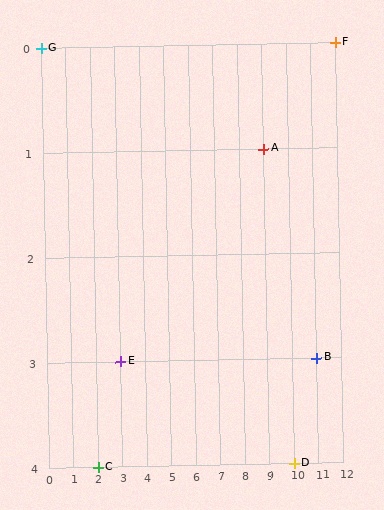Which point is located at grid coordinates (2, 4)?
Point C is at (2, 4).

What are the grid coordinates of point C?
Point C is at grid coordinates (2, 4).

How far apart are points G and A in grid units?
Points G and A are 9 columns and 1 row apart (about 9.1 grid units diagonally).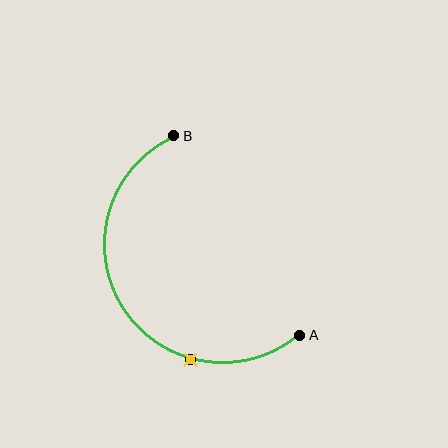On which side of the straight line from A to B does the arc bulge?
The arc bulges to the left of the straight line connecting A and B.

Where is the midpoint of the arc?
The arc midpoint is the point on the curve farthest from the straight line joining A and B. It sits to the left of that line.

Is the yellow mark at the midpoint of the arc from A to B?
No. The yellow mark lies on the arc but is closer to endpoint A. The arc midpoint would be at the point on the curve equidistant along the arc from both A and B.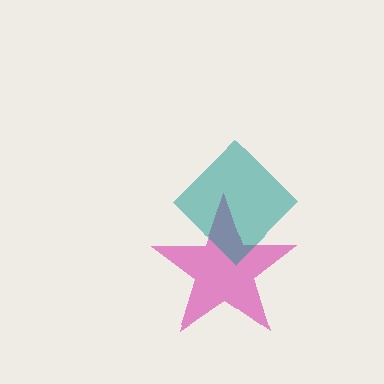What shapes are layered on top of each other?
The layered shapes are: a magenta star, a teal diamond.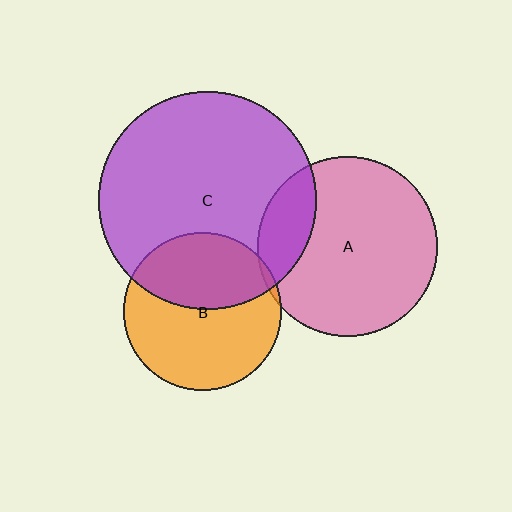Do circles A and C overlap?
Yes.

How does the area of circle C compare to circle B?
Approximately 1.9 times.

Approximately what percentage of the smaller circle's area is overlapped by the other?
Approximately 20%.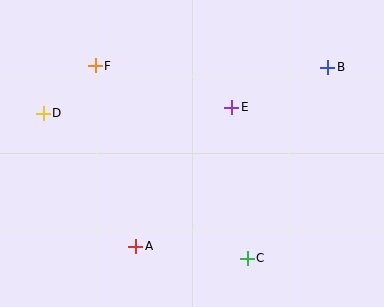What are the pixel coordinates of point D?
Point D is at (43, 113).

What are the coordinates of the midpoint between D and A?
The midpoint between D and A is at (89, 180).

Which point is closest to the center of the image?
Point E at (232, 107) is closest to the center.